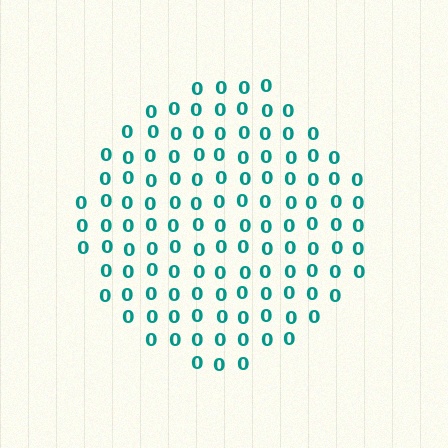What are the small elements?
The small elements are digit 0's.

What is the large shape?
The large shape is a circle.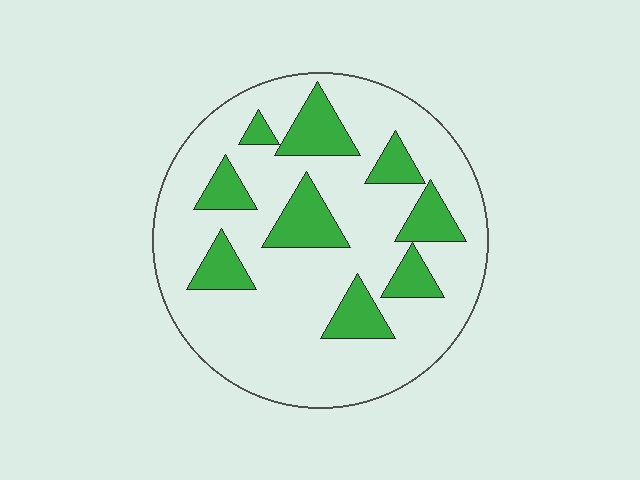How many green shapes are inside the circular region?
9.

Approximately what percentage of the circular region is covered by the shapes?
Approximately 25%.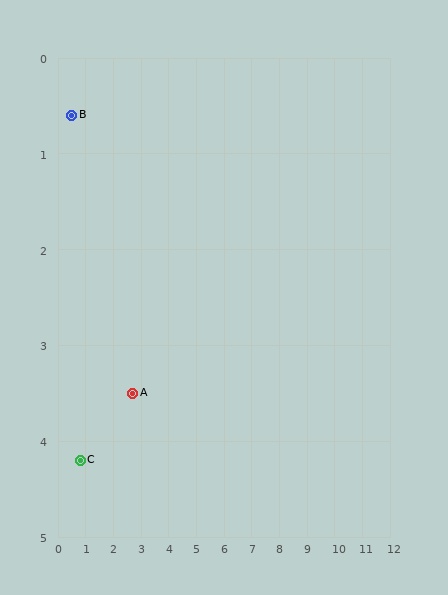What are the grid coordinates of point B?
Point B is at approximately (0.5, 0.6).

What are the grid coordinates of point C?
Point C is at approximately (0.8, 4.2).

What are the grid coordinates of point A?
Point A is at approximately (2.7, 3.5).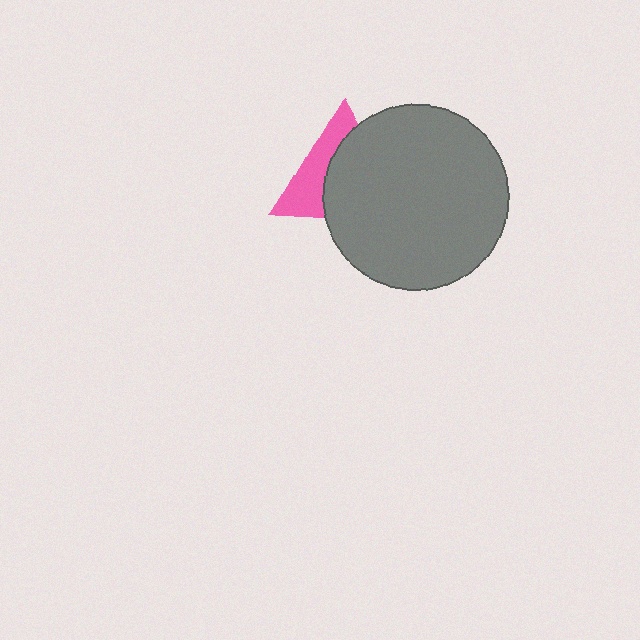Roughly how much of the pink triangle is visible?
A small part of it is visible (roughly 41%).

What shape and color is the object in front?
The object in front is a gray circle.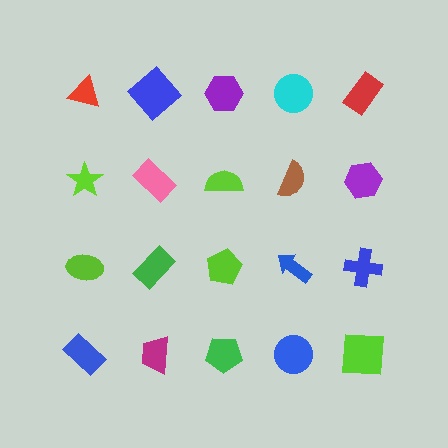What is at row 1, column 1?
A red triangle.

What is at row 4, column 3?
A green pentagon.